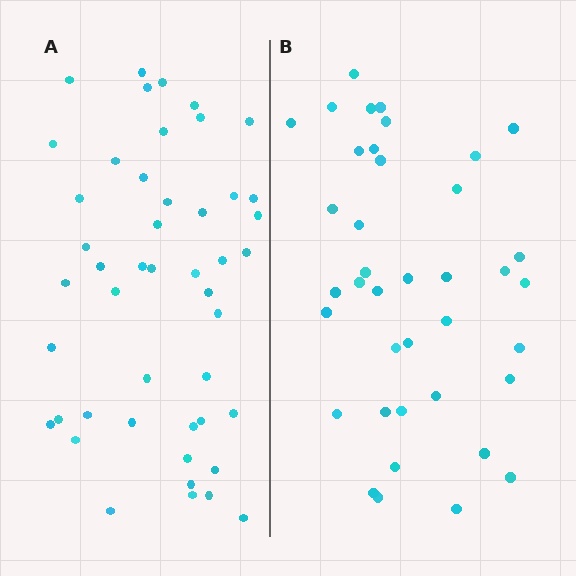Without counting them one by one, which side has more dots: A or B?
Region A (the left region) has more dots.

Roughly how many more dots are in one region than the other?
Region A has roughly 8 or so more dots than region B.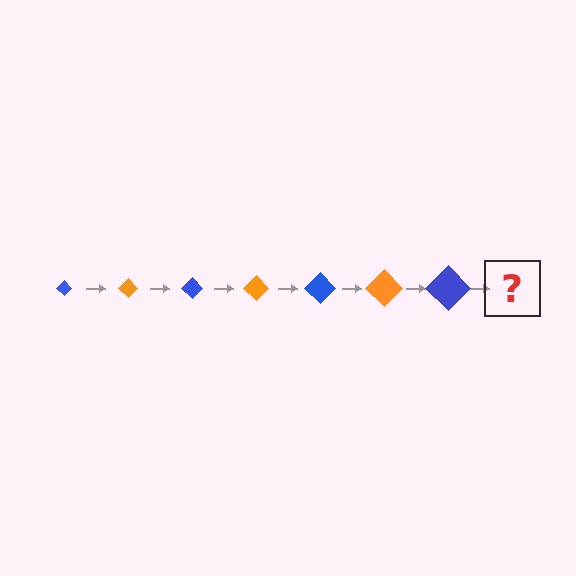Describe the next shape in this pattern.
It should be an orange diamond, larger than the previous one.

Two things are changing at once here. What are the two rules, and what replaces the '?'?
The two rules are that the diamond grows larger each step and the color cycles through blue and orange. The '?' should be an orange diamond, larger than the previous one.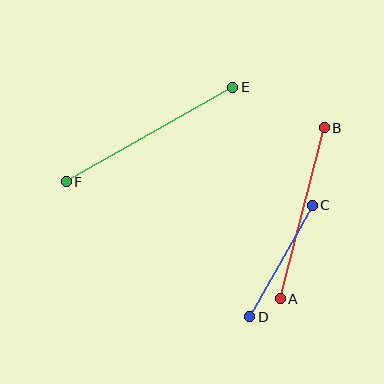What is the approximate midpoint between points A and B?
The midpoint is at approximately (302, 213) pixels.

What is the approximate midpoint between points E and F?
The midpoint is at approximately (150, 134) pixels.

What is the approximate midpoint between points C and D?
The midpoint is at approximately (281, 261) pixels.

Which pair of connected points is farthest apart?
Points E and F are farthest apart.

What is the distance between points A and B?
The distance is approximately 177 pixels.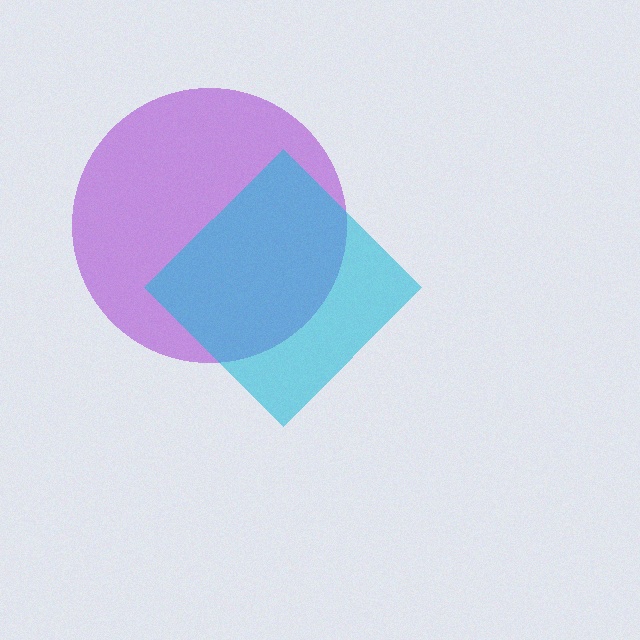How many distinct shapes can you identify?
There are 2 distinct shapes: a purple circle, a cyan diamond.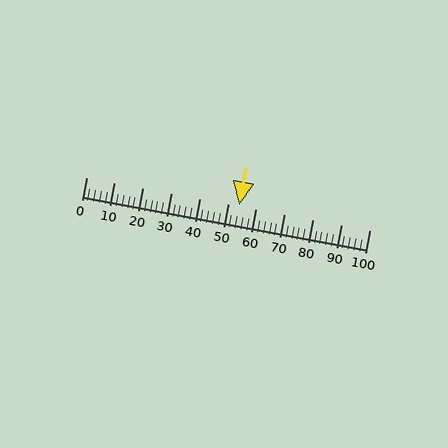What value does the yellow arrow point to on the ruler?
The yellow arrow points to approximately 54.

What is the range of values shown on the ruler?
The ruler shows values from 0 to 100.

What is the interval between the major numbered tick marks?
The major tick marks are spaced 10 units apart.